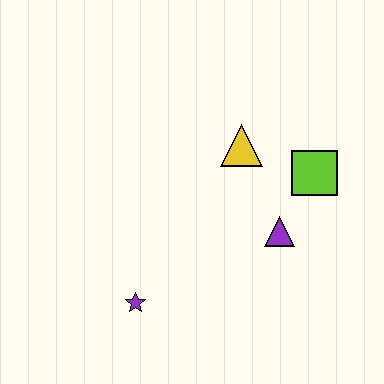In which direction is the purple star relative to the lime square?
The purple star is to the left of the lime square.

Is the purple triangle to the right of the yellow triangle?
Yes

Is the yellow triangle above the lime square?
Yes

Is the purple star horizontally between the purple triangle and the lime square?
No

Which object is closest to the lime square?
The purple triangle is closest to the lime square.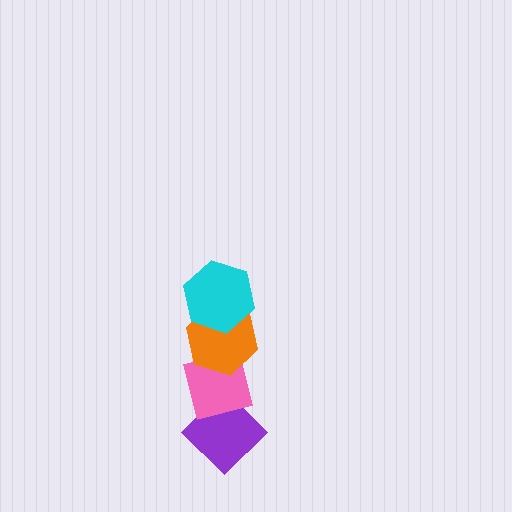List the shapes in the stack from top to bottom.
From top to bottom: the cyan hexagon, the orange hexagon, the pink square, the purple diamond.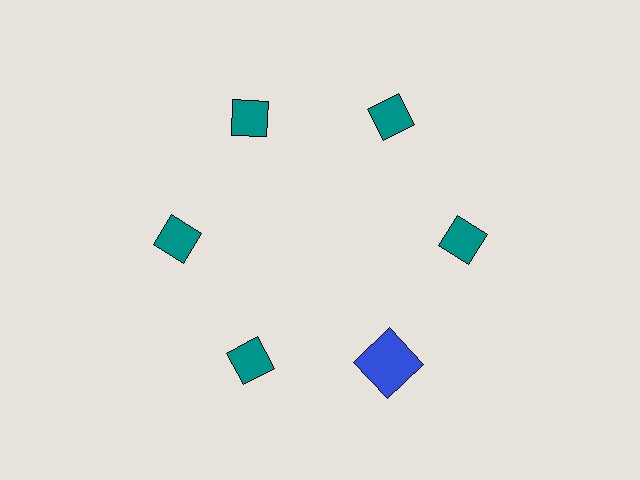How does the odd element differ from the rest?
It differs in both color (blue instead of teal) and shape (square instead of diamond).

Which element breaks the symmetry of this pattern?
The blue square at roughly the 5 o'clock position breaks the symmetry. All other shapes are teal diamonds.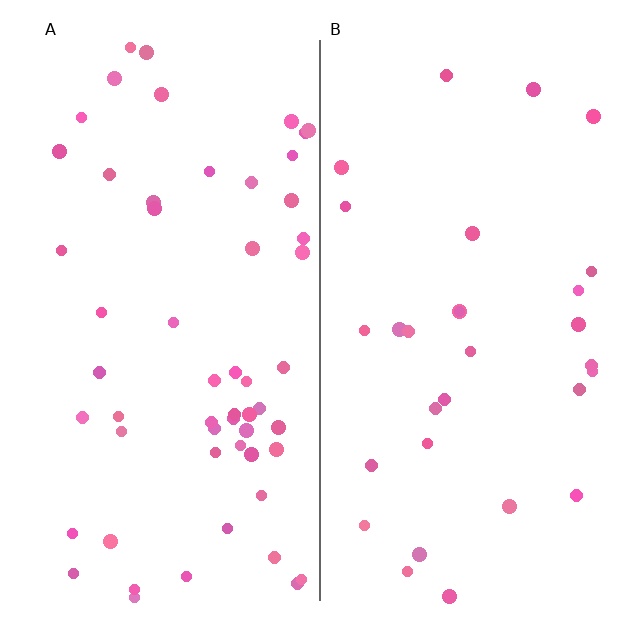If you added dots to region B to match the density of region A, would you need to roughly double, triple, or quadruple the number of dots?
Approximately double.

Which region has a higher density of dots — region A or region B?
A (the left).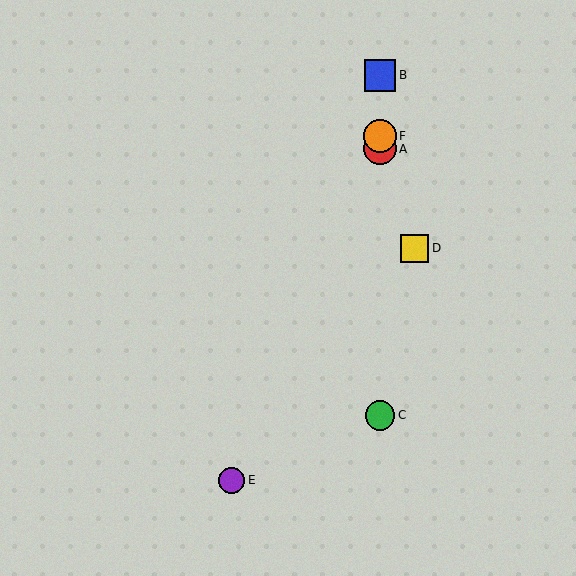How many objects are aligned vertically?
4 objects (A, B, C, F) are aligned vertically.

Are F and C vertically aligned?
Yes, both are at x≈380.